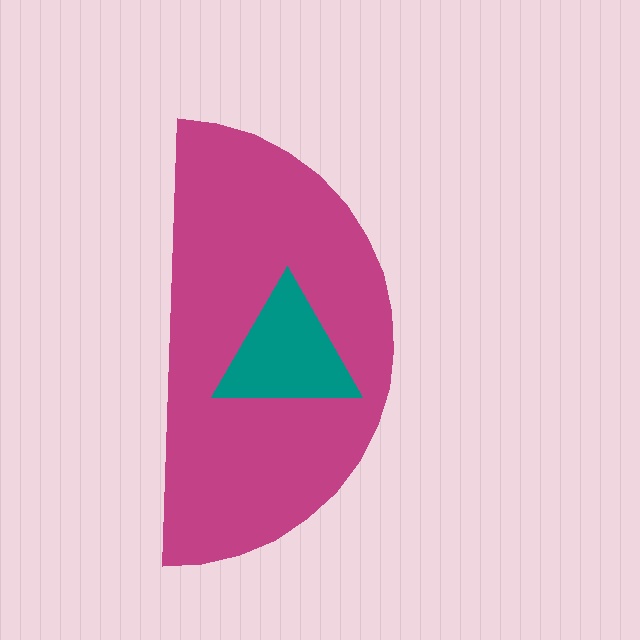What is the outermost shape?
The magenta semicircle.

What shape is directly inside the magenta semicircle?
The teal triangle.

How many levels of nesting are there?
2.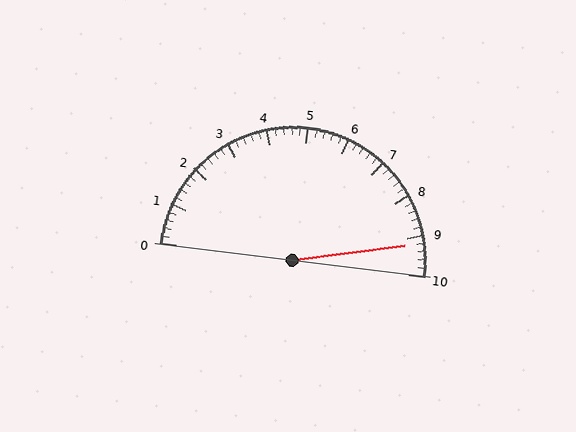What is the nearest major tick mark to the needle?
The nearest major tick mark is 9.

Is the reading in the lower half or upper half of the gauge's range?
The reading is in the upper half of the range (0 to 10).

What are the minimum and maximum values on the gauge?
The gauge ranges from 0 to 10.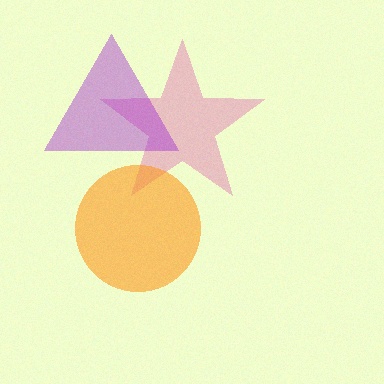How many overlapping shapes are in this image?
There are 3 overlapping shapes in the image.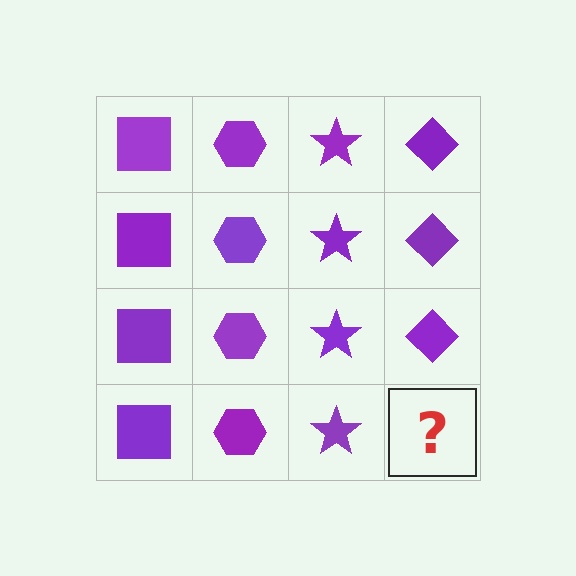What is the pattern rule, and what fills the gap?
The rule is that each column has a consistent shape. The gap should be filled with a purple diamond.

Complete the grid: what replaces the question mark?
The question mark should be replaced with a purple diamond.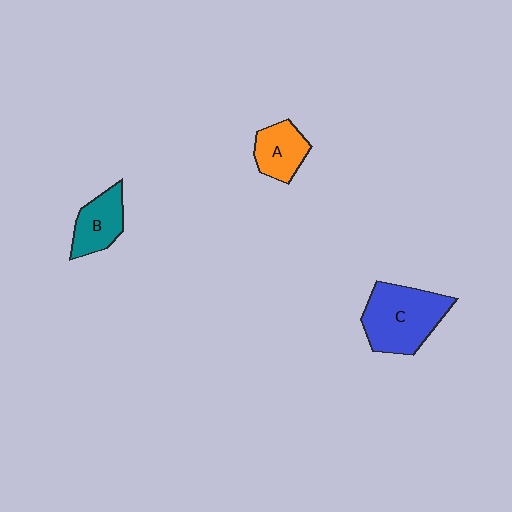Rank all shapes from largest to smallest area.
From largest to smallest: C (blue), B (teal), A (orange).